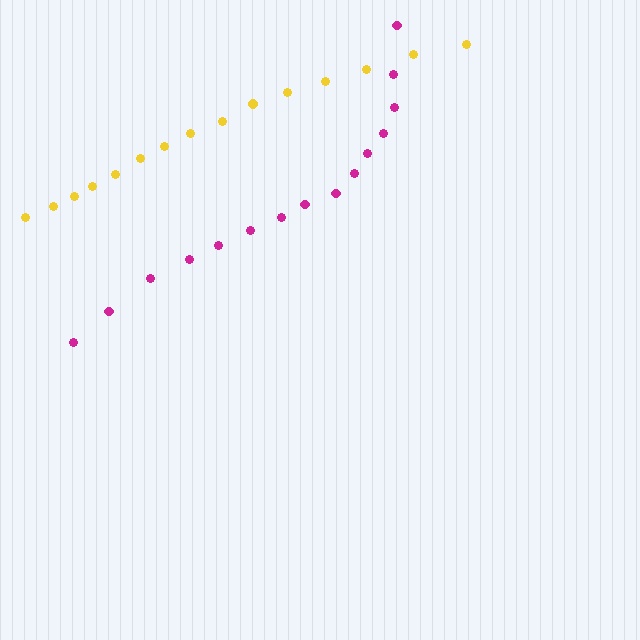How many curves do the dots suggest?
There are 2 distinct paths.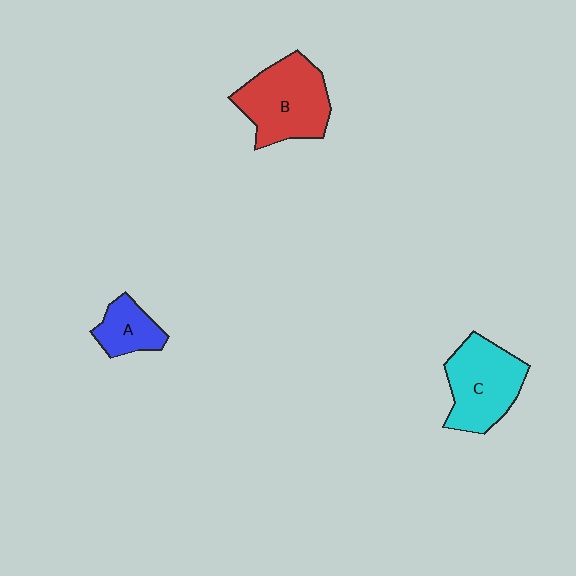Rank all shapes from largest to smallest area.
From largest to smallest: B (red), C (cyan), A (blue).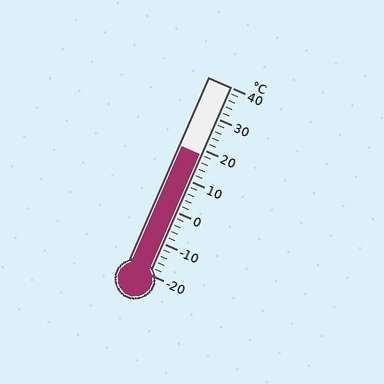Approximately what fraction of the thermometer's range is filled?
The thermometer is filled to approximately 65% of its range.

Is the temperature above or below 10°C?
The temperature is above 10°C.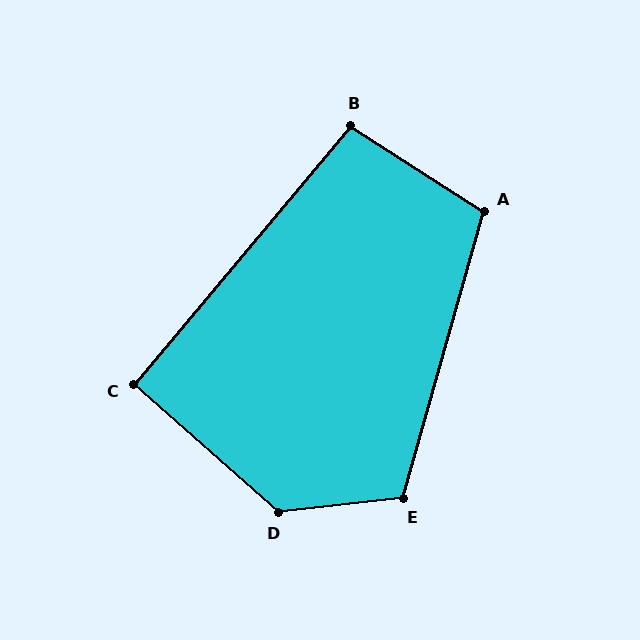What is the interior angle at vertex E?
Approximately 112 degrees (obtuse).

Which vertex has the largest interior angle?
D, at approximately 132 degrees.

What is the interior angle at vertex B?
Approximately 97 degrees (obtuse).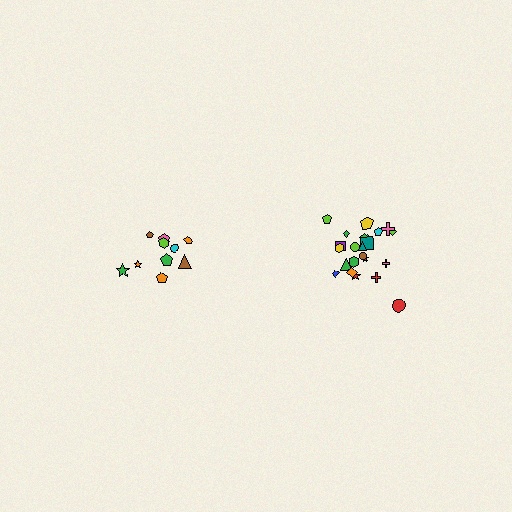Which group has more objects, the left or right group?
The right group.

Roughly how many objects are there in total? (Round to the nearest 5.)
Roughly 30 objects in total.